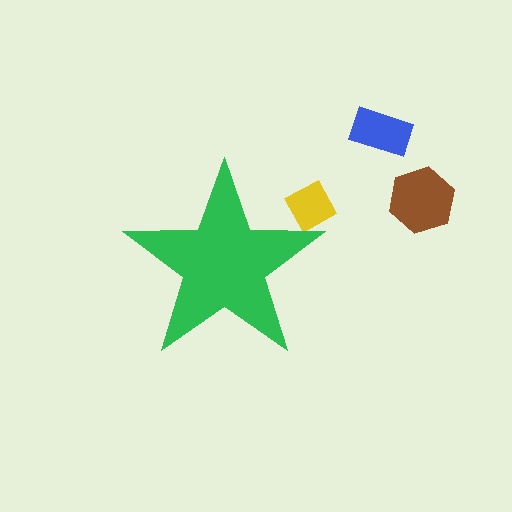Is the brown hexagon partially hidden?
No, the brown hexagon is fully visible.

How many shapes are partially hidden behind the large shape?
1 shape is partially hidden.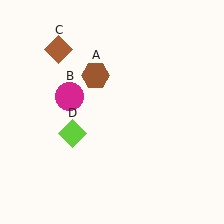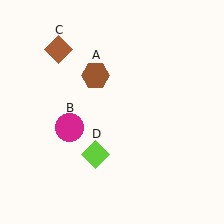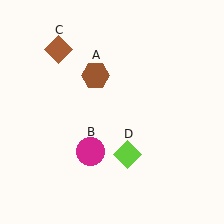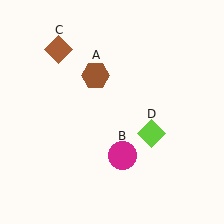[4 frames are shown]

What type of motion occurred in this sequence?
The magenta circle (object B), lime diamond (object D) rotated counterclockwise around the center of the scene.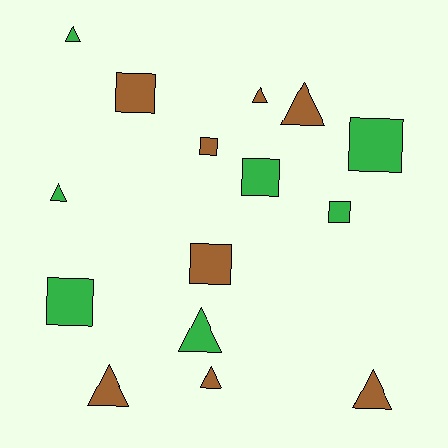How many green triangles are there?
There are 3 green triangles.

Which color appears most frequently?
Brown, with 8 objects.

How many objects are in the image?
There are 15 objects.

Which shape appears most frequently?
Triangle, with 8 objects.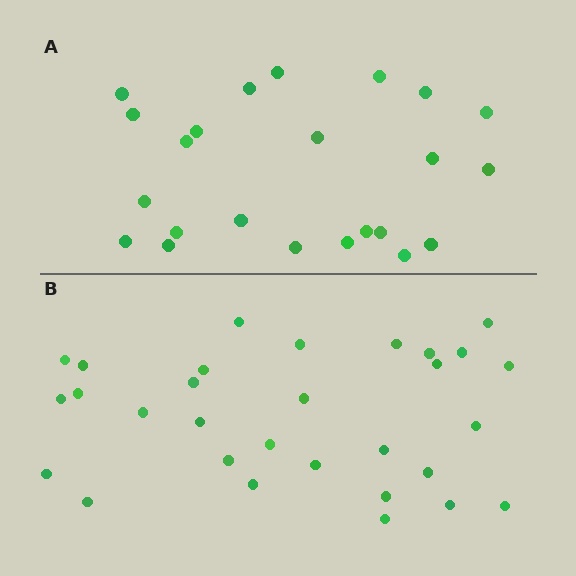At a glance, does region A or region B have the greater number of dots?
Region B (the bottom region) has more dots.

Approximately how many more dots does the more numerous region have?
Region B has roughly 8 or so more dots than region A.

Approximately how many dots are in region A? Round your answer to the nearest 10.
About 20 dots. (The exact count is 23, which rounds to 20.)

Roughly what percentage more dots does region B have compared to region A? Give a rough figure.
About 30% more.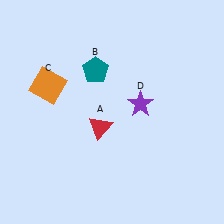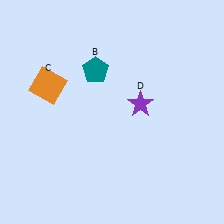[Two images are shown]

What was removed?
The red triangle (A) was removed in Image 2.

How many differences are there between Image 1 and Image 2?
There is 1 difference between the two images.